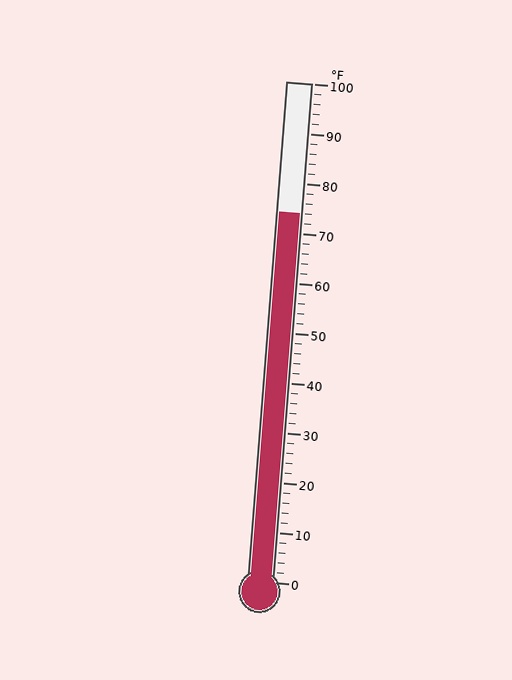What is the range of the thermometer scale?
The thermometer scale ranges from 0°F to 100°F.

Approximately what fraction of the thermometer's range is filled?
The thermometer is filled to approximately 75% of its range.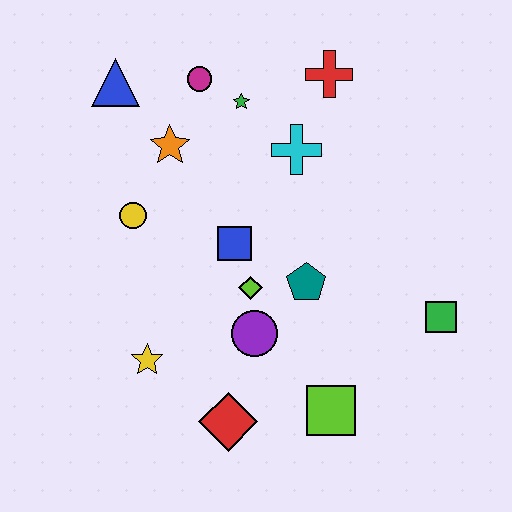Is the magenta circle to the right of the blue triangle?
Yes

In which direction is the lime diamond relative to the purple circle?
The lime diamond is above the purple circle.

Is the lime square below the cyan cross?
Yes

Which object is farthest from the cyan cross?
The red diamond is farthest from the cyan cross.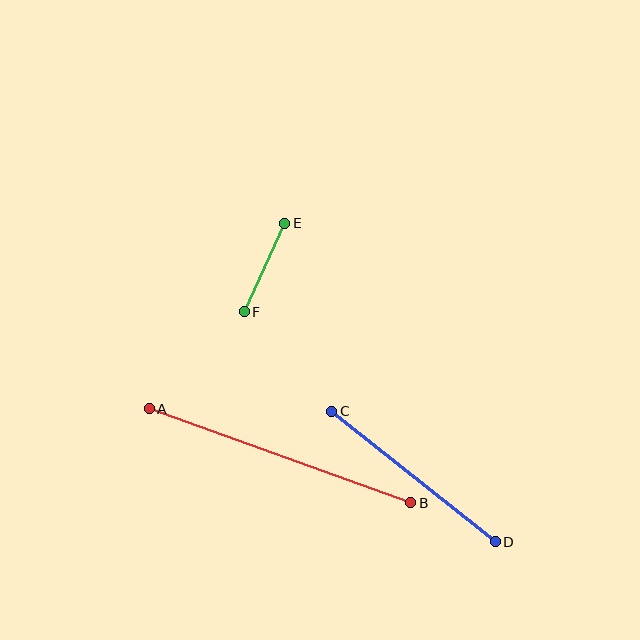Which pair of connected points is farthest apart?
Points A and B are farthest apart.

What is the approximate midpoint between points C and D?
The midpoint is at approximately (413, 477) pixels.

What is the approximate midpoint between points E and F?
The midpoint is at approximately (264, 267) pixels.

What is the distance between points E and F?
The distance is approximately 97 pixels.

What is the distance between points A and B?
The distance is approximately 278 pixels.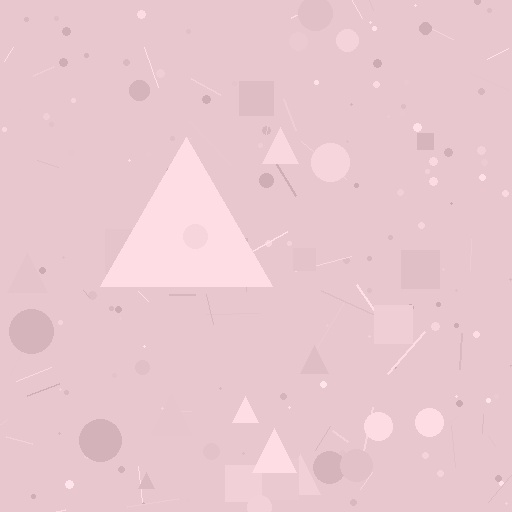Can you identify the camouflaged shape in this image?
The camouflaged shape is a triangle.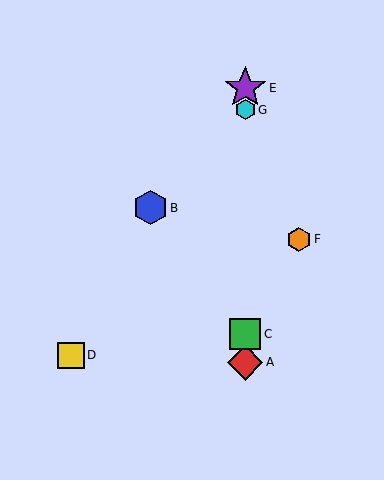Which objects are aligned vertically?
Objects A, C, E, G are aligned vertically.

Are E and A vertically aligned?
Yes, both are at x≈245.